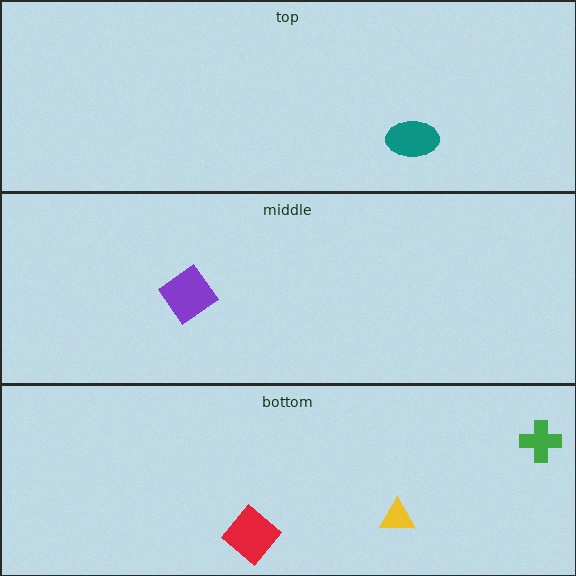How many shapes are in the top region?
1.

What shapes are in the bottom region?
The red diamond, the yellow triangle, the green cross.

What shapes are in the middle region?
The purple diamond.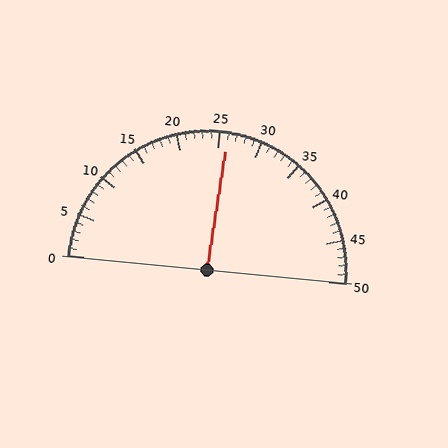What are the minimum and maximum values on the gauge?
The gauge ranges from 0 to 50.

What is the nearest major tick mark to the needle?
The nearest major tick mark is 25.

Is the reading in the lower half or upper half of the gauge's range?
The reading is in the upper half of the range (0 to 50).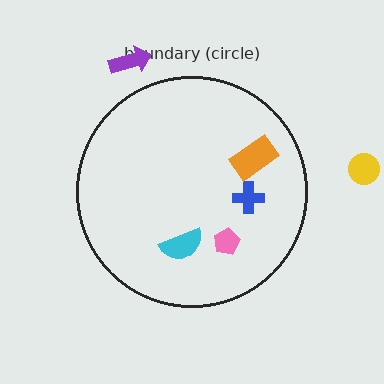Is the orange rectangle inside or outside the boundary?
Inside.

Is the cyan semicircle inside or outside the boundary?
Inside.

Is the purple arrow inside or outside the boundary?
Outside.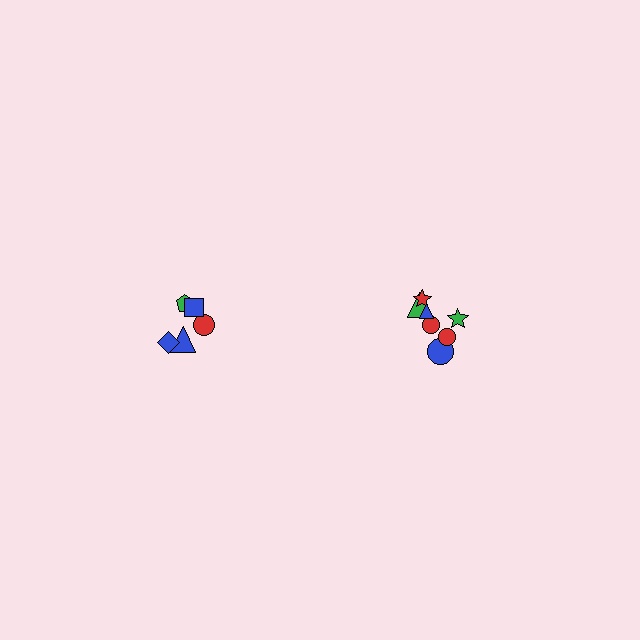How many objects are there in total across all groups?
There are 12 objects.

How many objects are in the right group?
There are 7 objects.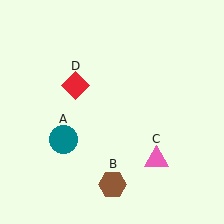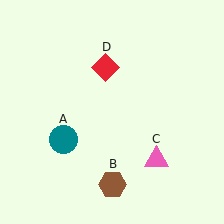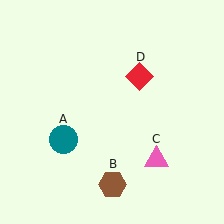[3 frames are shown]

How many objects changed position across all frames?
1 object changed position: red diamond (object D).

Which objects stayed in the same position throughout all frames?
Teal circle (object A) and brown hexagon (object B) and pink triangle (object C) remained stationary.